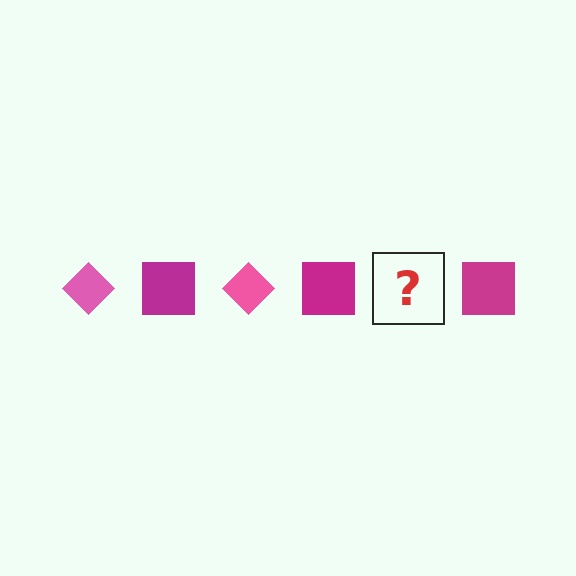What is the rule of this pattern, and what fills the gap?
The rule is that the pattern alternates between pink diamond and magenta square. The gap should be filled with a pink diamond.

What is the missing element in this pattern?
The missing element is a pink diamond.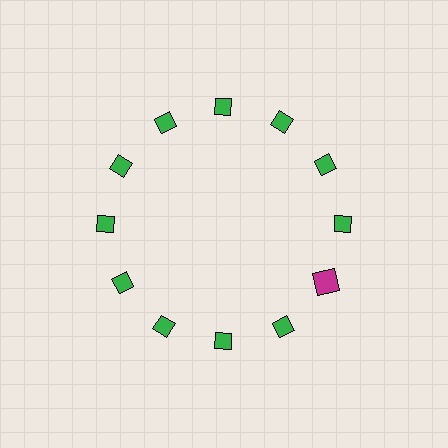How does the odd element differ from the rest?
It differs in both color (magenta instead of green) and shape (square instead of diamond).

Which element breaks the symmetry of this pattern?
The magenta square at roughly the 4 o'clock position breaks the symmetry. All other shapes are green diamonds.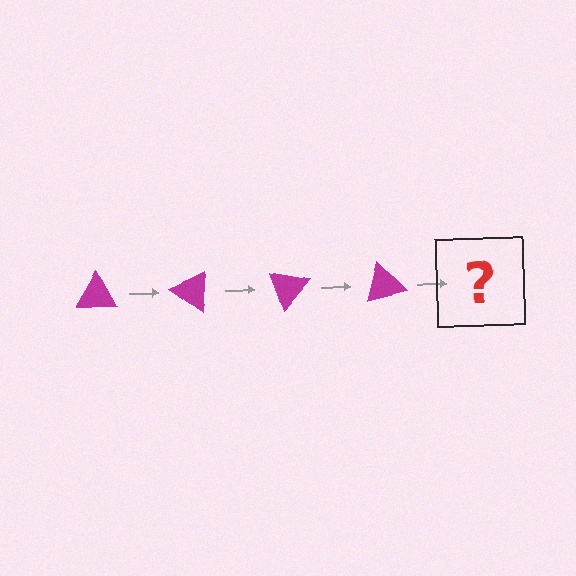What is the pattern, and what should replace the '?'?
The pattern is that the triangle rotates 35 degrees each step. The '?' should be a magenta triangle rotated 140 degrees.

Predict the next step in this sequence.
The next step is a magenta triangle rotated 140 degrees.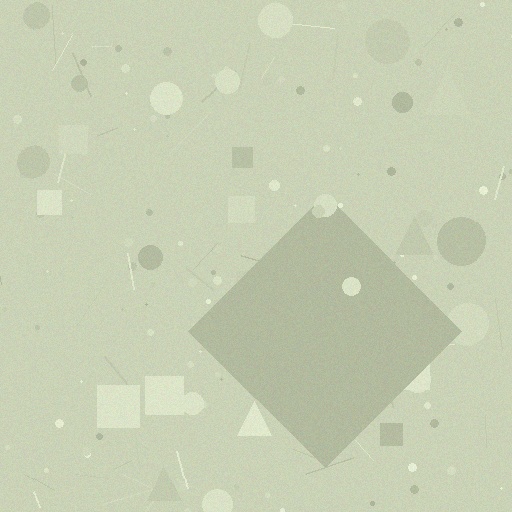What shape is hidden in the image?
A diamond is hidden in the image.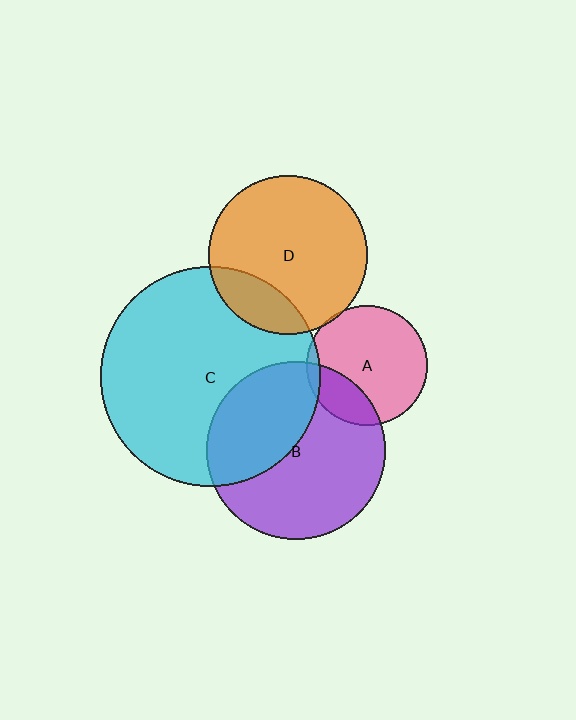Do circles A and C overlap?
Yes.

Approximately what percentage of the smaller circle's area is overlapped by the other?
Approximately 5%.